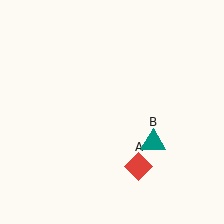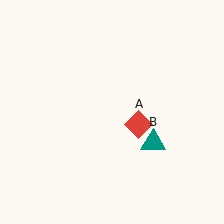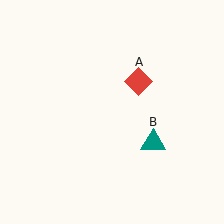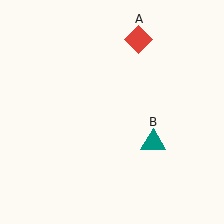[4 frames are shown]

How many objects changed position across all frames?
1 object changed position: red diamond (object A).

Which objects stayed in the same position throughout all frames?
Teal triangle (object B) remained stationary.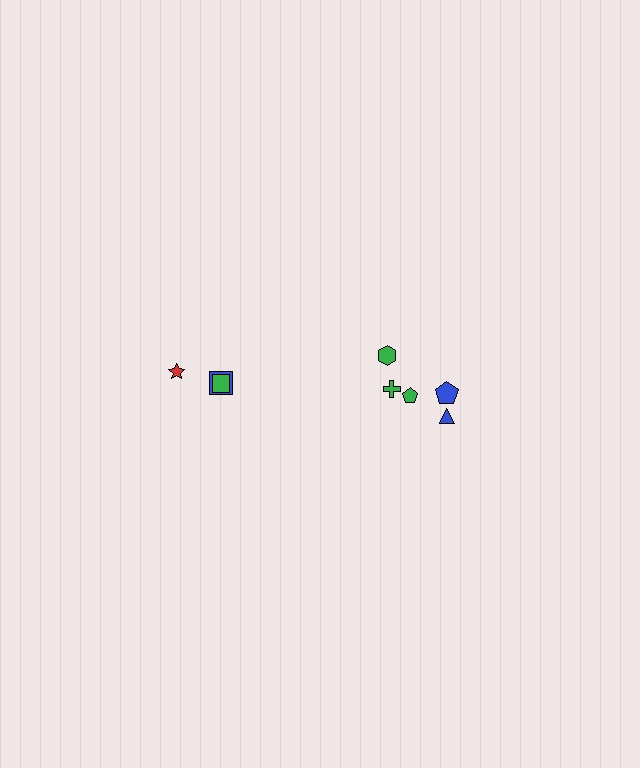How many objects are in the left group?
There are 3 objects.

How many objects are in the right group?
There are 5 objects.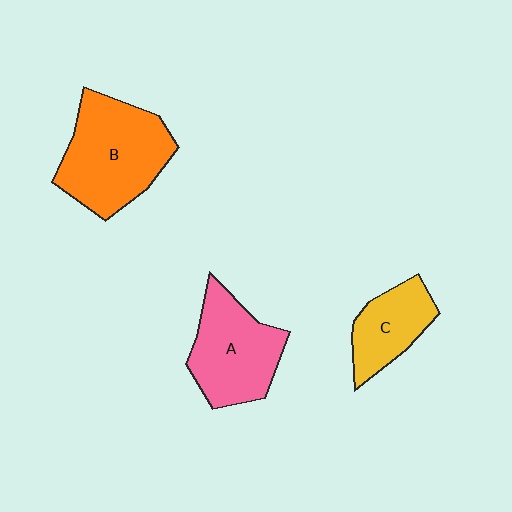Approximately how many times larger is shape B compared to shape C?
Approximately 1.8 times.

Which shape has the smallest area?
Shape C (yellow).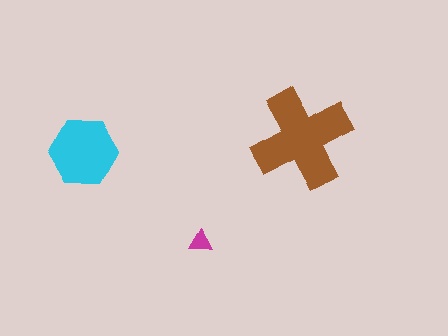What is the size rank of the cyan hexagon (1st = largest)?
2nd.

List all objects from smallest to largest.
The magenta triangle, the cyan hexagon, the brown cross.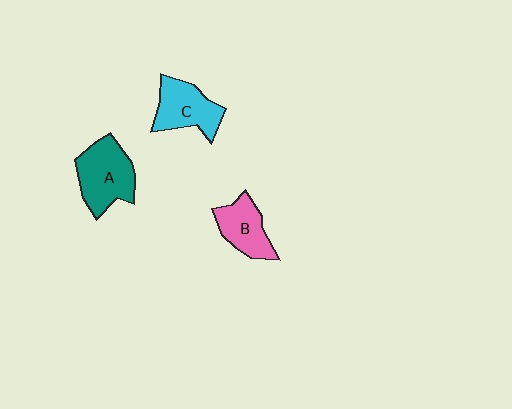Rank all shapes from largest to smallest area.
From largest to smallest: A (teal), C (cyan), B (pink).